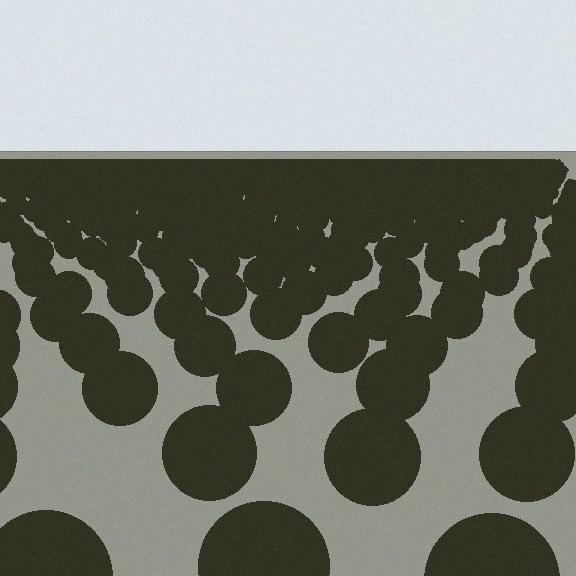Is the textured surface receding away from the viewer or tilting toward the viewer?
The surface is receding away from the viewer. Texture elements get smaller and denser toward the top.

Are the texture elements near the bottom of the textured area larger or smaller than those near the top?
Larger. Near the bottom, elements are closer to the viewer and appear at a bigger on-screen size.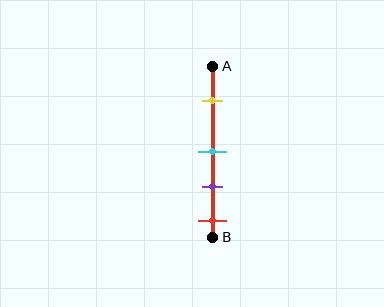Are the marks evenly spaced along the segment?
No, the marks are not evenly spaced.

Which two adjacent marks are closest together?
The cyan and purple marks are the closest adjacent pair.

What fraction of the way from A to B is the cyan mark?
The cyan mark is approximately 50% (0.5) of the way from A to B.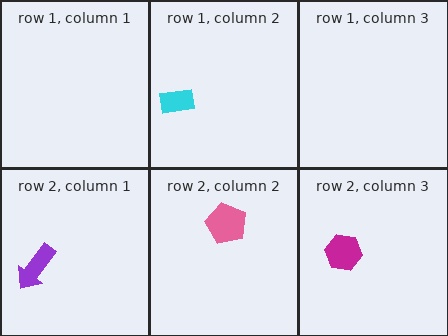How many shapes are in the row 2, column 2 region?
1.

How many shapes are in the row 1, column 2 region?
1.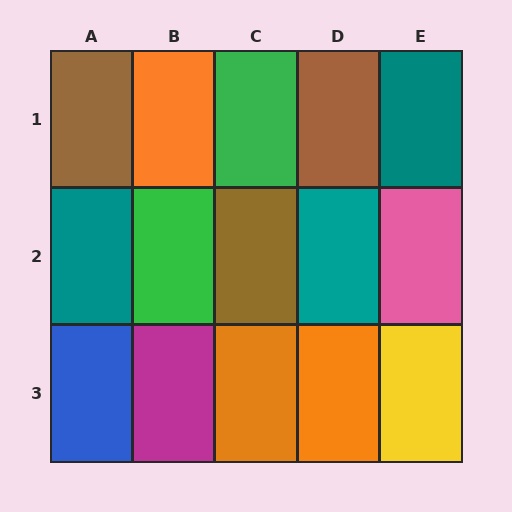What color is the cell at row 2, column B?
Green.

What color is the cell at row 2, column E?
Pink.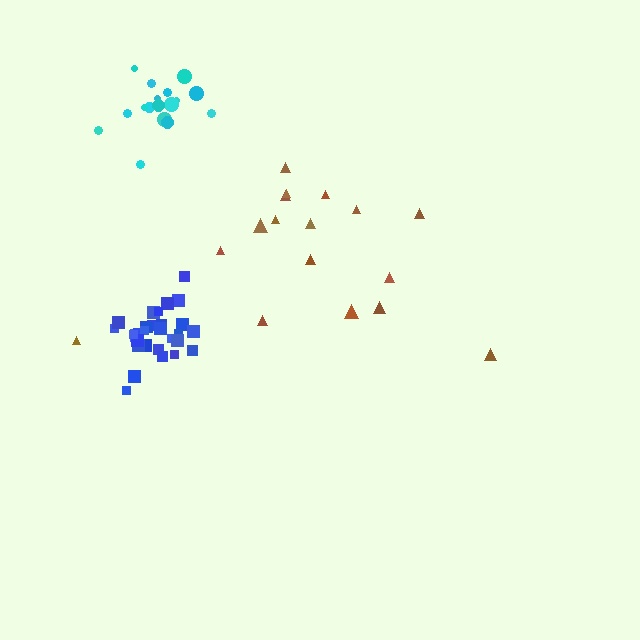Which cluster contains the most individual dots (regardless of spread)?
Blue (30).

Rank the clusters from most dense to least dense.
blue, cyan, brown.